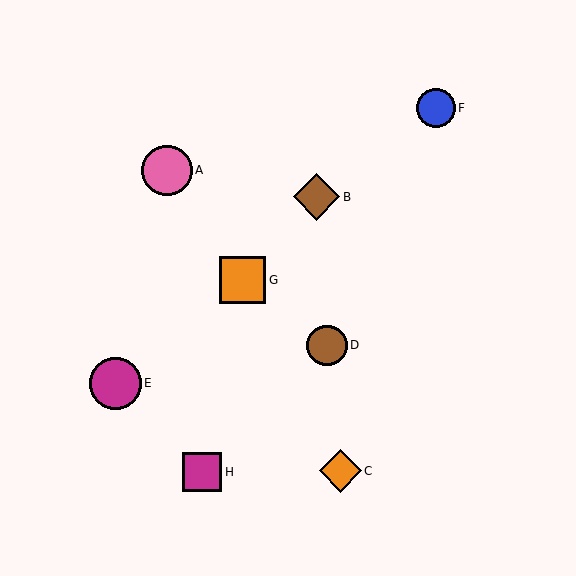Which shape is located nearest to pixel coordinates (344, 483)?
The orange diamond (labeled C) at (340, 471) is nearest to that location.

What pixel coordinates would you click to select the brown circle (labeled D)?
Click at (327, 345) to select the brown circle D.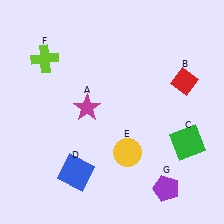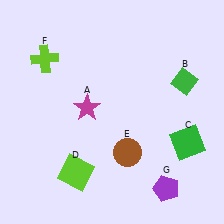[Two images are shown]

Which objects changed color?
B changed from red to green. D changed from blue to lime. E changed from yellow to brown.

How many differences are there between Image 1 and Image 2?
There are 3 differences between the two images.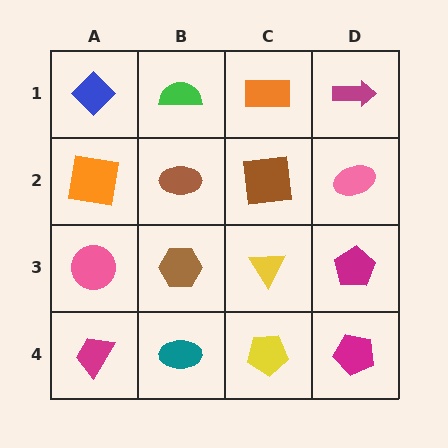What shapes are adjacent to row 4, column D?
A magenta pentagon (row 3, column D), a yellow pentagon (row 4, column C).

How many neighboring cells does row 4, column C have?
3.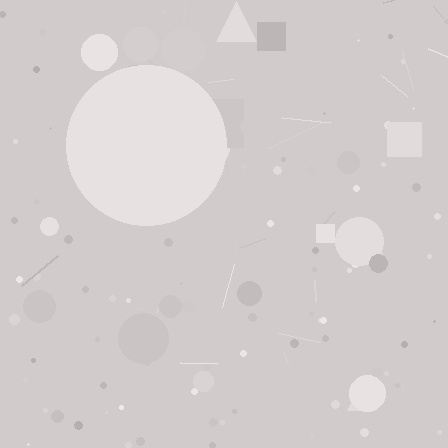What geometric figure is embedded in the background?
A circle is embedded in the background.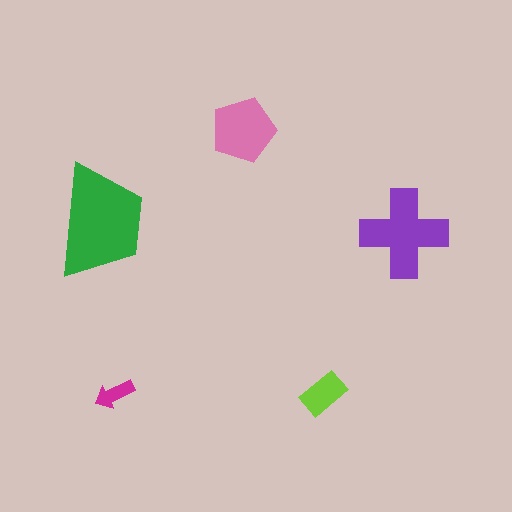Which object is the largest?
The green trapezoid.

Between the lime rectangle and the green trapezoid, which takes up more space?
The green trapezoid.